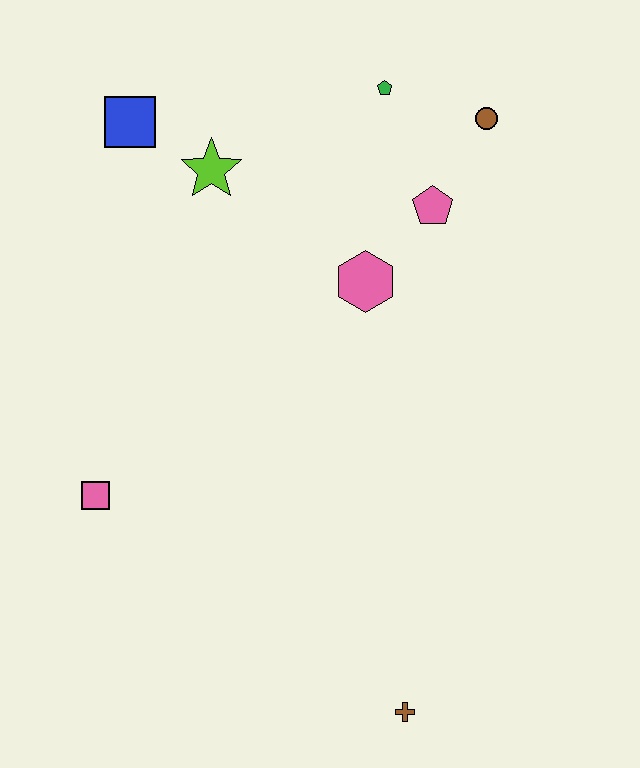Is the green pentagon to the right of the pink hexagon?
Yes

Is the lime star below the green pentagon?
Yes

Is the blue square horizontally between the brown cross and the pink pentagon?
No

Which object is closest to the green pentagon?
The brown circle is closest to the green pentagon.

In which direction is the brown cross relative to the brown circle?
The brown cross is below the brown circle.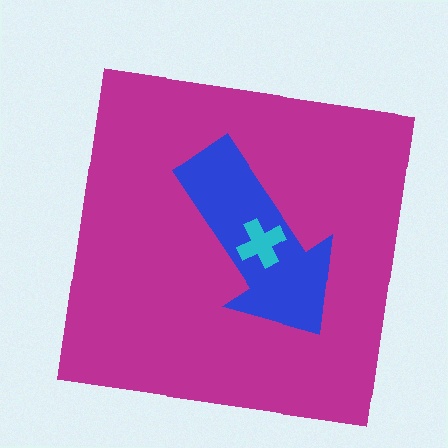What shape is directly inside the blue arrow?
The cyan cross.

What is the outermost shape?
The magenta square.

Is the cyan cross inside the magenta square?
Yes.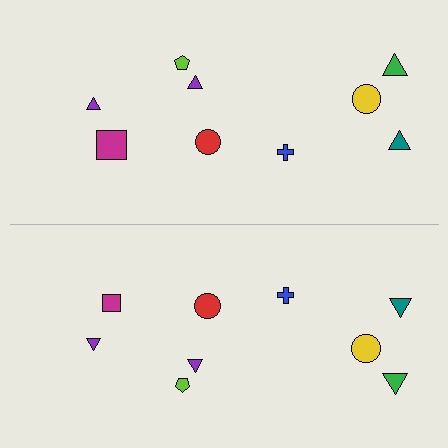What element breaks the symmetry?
The magenta square on the bottom side has a different size than its mirror counterpart.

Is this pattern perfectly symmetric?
No, the pattern is not perfectly symmetric. The magenta square on the bottom side has a different size than its mirror counterpart.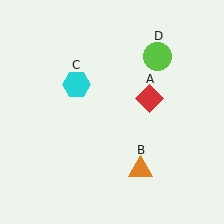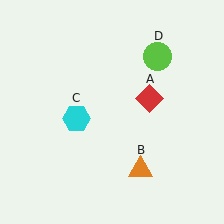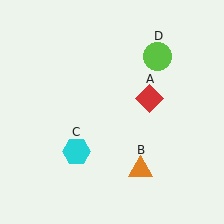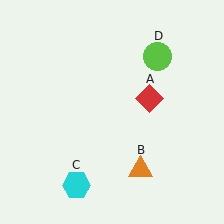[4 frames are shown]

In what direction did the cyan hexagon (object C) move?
The cyan hexagon (object C) moved down.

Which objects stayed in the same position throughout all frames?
Red diamond (object A) and orange triangle (object B) and lime circle (object D) remained stationary.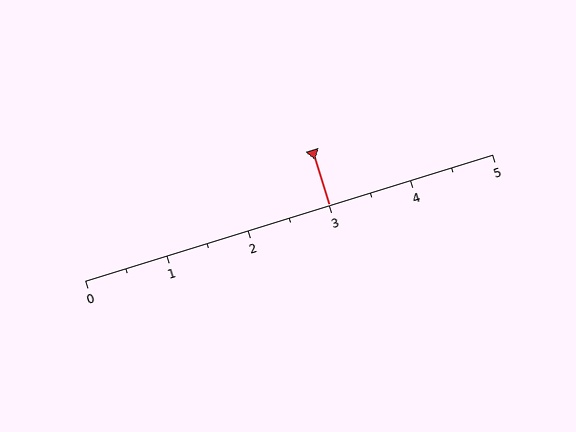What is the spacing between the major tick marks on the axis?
The major ticks are spaced 1 apart.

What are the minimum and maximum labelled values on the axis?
The axis runs from 0 to 5.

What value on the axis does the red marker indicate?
The marker indicates approximately 3.